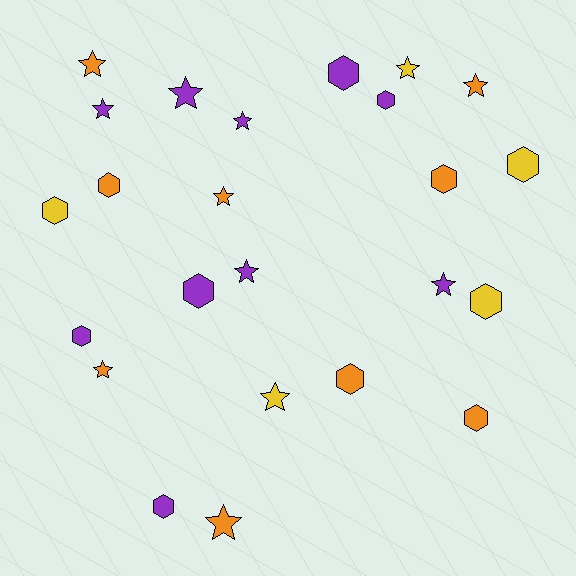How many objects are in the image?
There are 24 objects.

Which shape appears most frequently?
Hexagon, with 12 objects.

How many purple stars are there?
There are 5 purple stars.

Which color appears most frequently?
Purple, with 10 objects.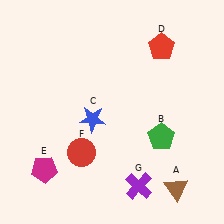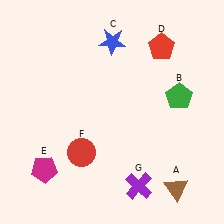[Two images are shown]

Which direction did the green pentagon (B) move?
The green pentagon (B) moved up.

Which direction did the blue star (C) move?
The blue star (C) moved up.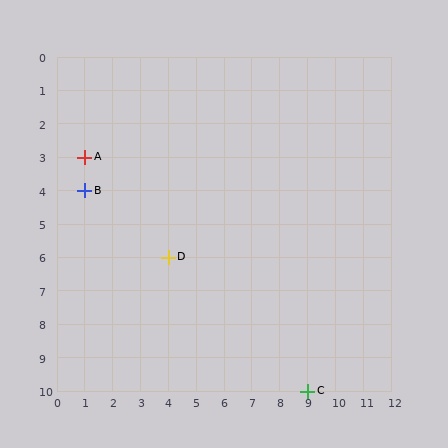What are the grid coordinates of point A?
Point A is at grid coordinates (1, 3).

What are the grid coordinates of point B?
Point B is at grid coordinates (1, 4).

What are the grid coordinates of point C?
Point C is at grid coordinates (9, 10).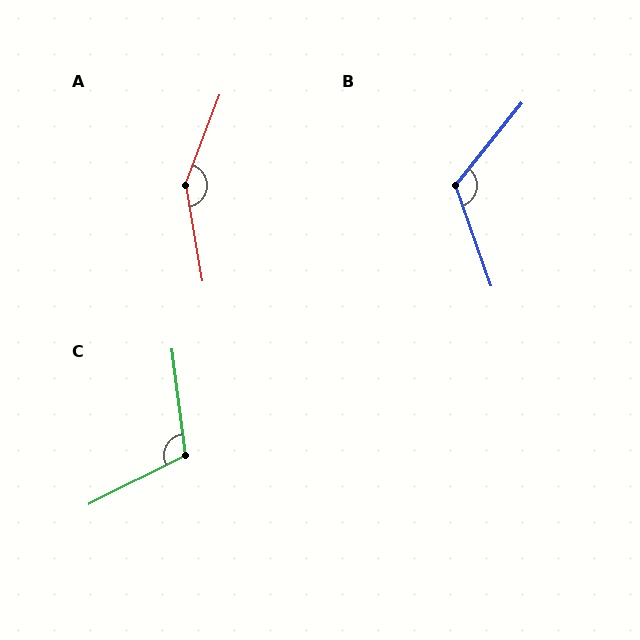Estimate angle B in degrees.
Approximately 122 degrees.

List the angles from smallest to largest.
C (110°), B (122°), A (149°).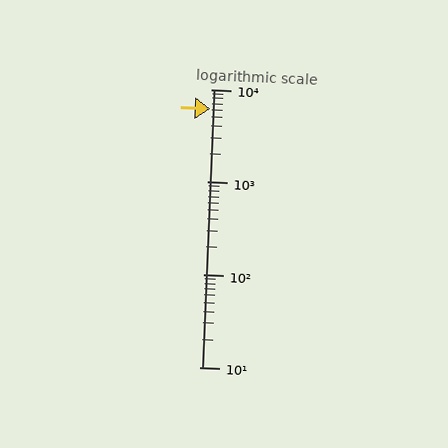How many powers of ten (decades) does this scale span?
The scale spans 3 decades, from 10 to 10000.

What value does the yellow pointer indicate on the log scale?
The pointer indicates approximately 6200.